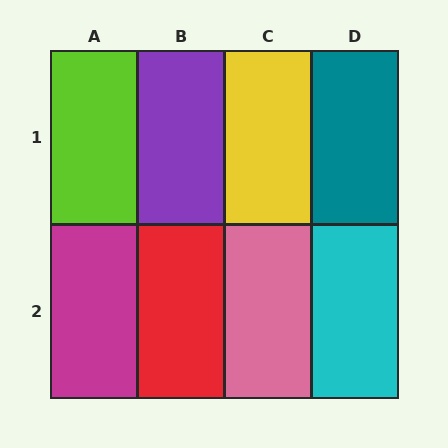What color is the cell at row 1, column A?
Lime.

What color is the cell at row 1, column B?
Purple.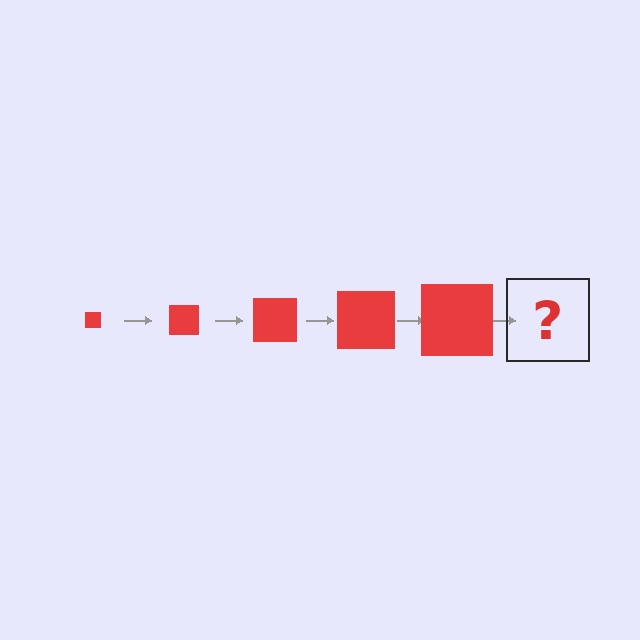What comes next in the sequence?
The next element should be a red square, larger than the previous one.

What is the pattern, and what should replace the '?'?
The pattern is that the square gets progressively larger each step. The '?' should be a red square, larger than the previous one.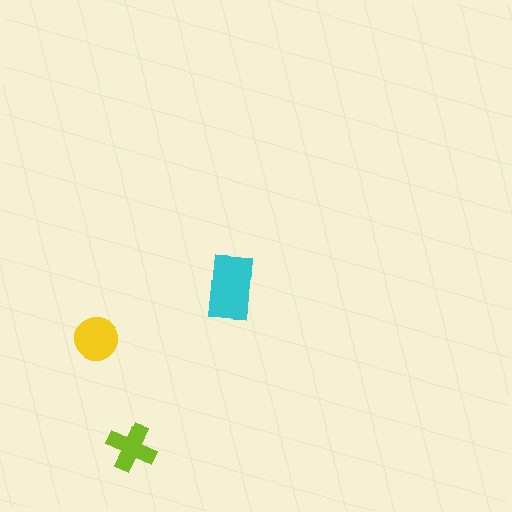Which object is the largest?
The cyan rectangle.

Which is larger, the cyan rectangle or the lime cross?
The cyan rectangle.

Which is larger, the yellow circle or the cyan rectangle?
The cyan rectangle.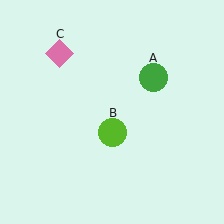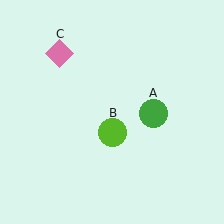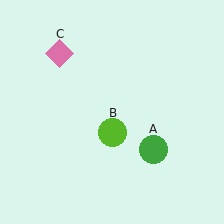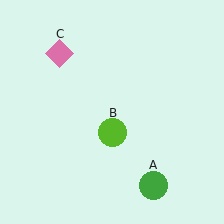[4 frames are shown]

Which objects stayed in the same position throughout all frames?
Lime circle (object B) and pink diamond (object C) remained stationary.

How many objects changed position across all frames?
1 object changed position: green circle (object A).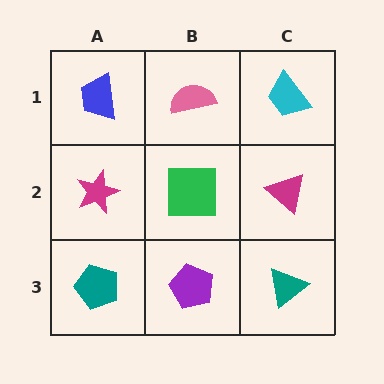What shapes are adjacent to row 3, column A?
A magenta star (row 2, column A), a purple pentagon (row 3, column B).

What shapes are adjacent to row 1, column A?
A magenta star (row 2, column A), a pink semicircle (row 1, column B).